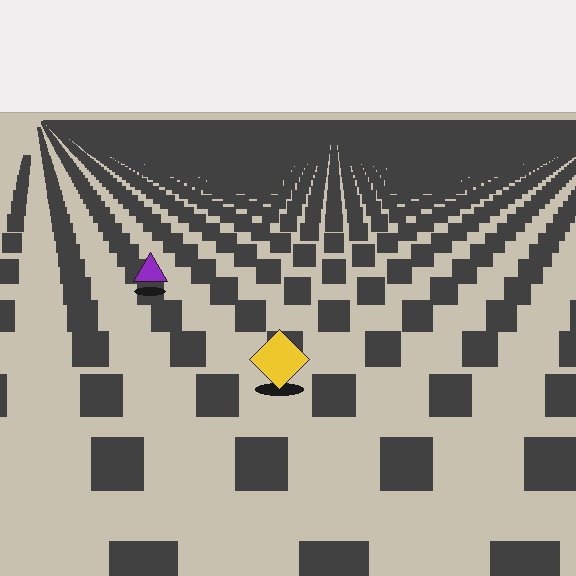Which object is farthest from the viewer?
The purple triangle is farthest from the viewer. It appears smaller and the ground texture around it is denser.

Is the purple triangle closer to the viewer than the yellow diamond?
No. The yellow diamond is closer — you can tell from the texture gradient: the ground texture is coarser near it.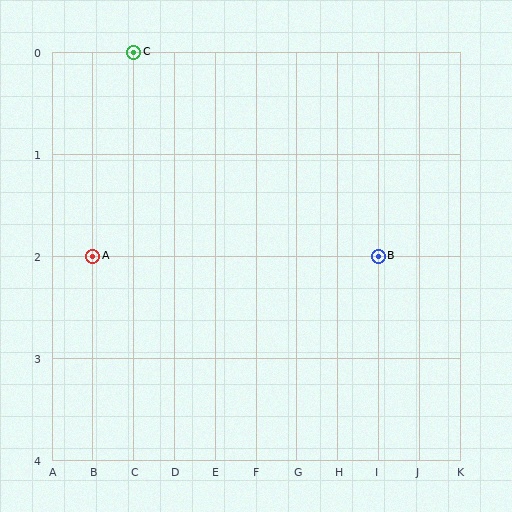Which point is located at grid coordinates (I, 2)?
Point B is at (I, 2).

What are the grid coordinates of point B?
Point B is at grid coordinates (I, 2).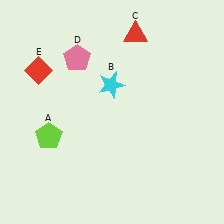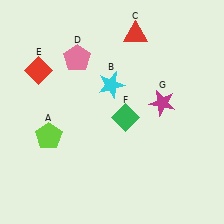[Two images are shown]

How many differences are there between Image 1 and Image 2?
There are 2 differences between the two images.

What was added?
A green diamond (F), a magenta star (G) were added in Image 2.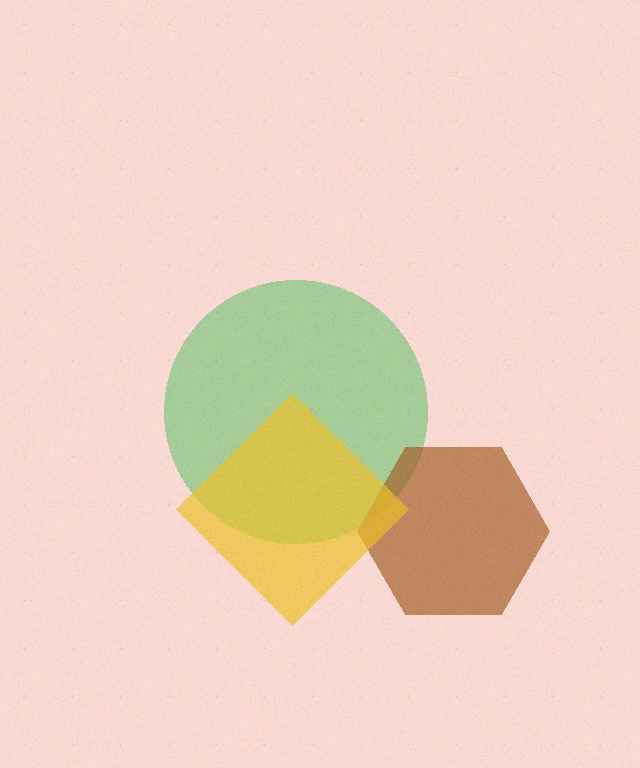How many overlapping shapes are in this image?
There are 3 overlapping shapes in the image.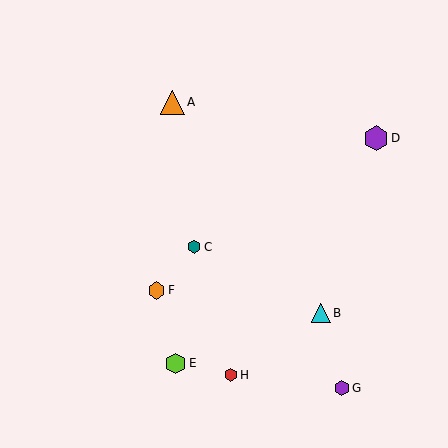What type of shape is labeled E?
Shape E is a lime hexagon.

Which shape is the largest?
The purple hexagon (labeled D) is the largest.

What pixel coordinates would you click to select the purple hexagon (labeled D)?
Click at (376, 138) to select the purple hexagon D.